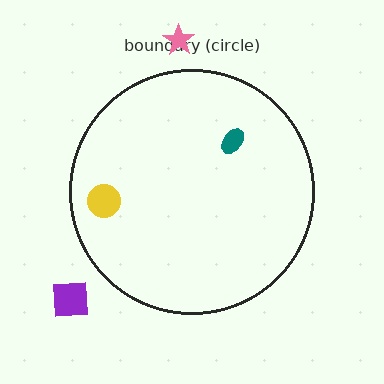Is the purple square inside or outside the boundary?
Outside.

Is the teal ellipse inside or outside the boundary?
Inside.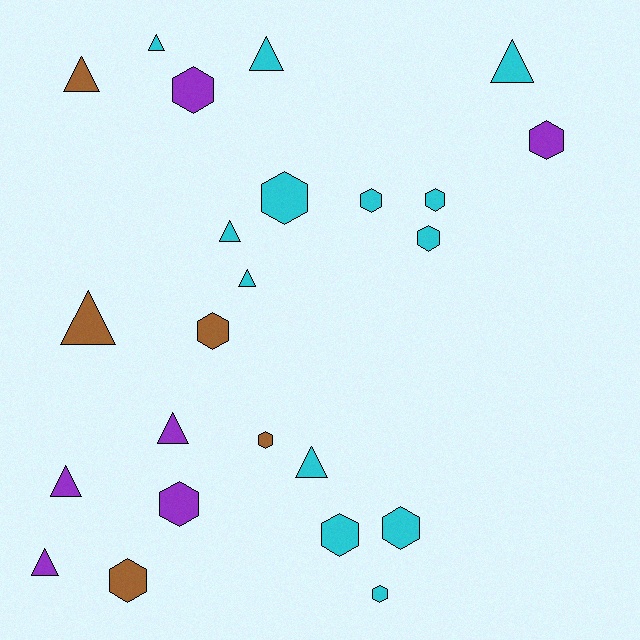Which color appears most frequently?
Cyan, with 13 objects.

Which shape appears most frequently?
Hexagon, with 13 objects.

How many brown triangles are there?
There are 2 brown triangles.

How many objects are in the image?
There are 24 objects.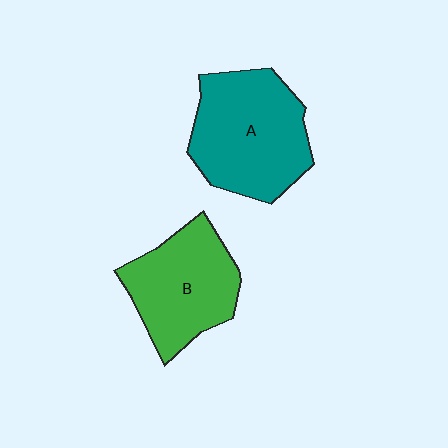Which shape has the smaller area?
Shape B (green).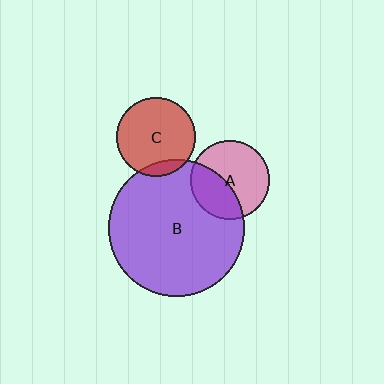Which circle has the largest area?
Circle B (purple).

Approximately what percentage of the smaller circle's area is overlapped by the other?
Approximately 10%.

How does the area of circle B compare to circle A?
Approximately 3.0 times.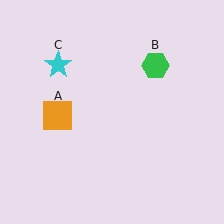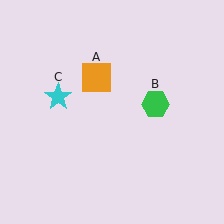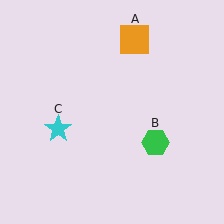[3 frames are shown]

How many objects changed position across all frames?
3 objects changed position: orange square (object A), green hexagon (object B), cyan star (object C).